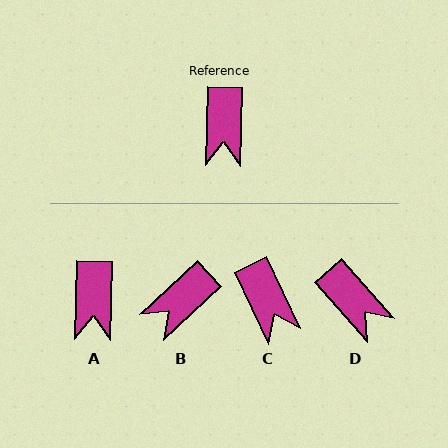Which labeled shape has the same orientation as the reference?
A.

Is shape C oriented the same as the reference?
No, it is off by about 27 degrees.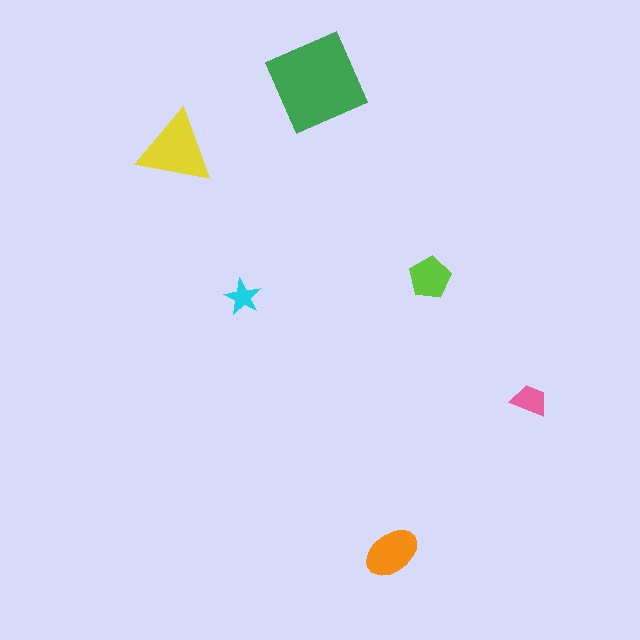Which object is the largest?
The green square.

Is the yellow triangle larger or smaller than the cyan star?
Larger.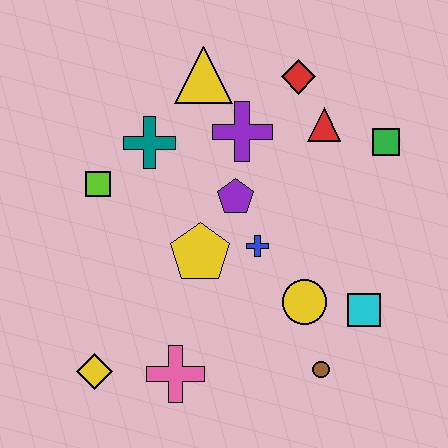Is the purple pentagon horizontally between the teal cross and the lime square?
No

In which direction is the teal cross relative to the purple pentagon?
The teal cross is to the left of the purple pentagon.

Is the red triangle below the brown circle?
No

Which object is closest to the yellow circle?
The cyan square is closest to the yellow circle.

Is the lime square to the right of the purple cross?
No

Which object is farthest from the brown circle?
The yellow triangle is farthest from the brown circle.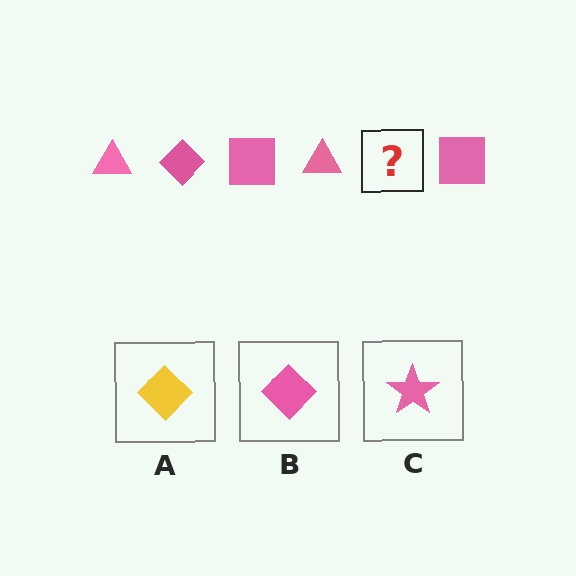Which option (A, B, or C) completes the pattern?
B.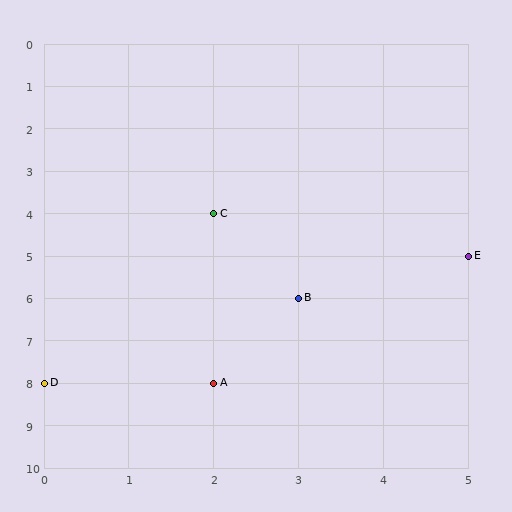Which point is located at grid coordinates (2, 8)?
Point A is at (2, 8).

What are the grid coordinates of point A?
Point A is at grid coordinates (2, 8).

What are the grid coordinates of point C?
Point C is at grid coordinates (2, 4).